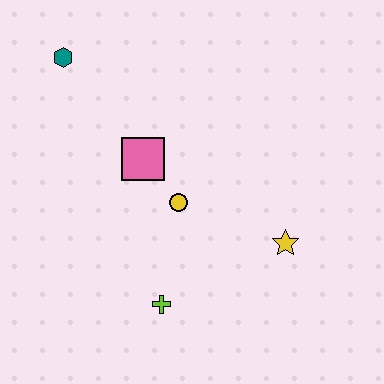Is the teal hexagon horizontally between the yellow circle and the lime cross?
No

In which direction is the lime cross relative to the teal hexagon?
The lime cross is below the teal hexagon.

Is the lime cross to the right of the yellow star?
No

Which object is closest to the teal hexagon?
The pink square is closest to the teal hexagon.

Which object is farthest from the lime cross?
The teal hexagon is farthest from the lime cross.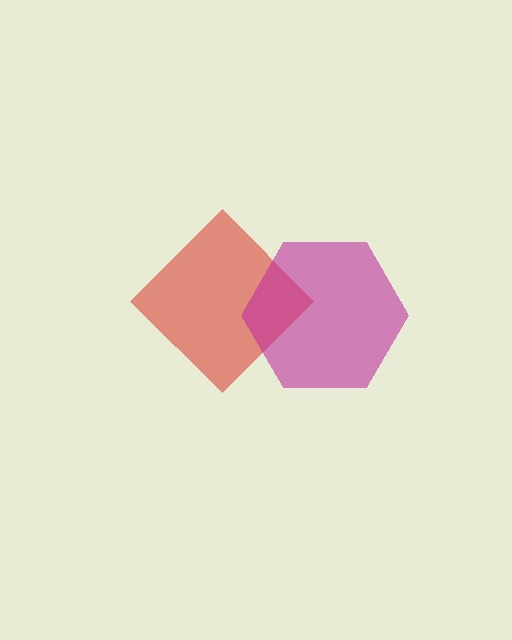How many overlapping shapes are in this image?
There are 2 overlapping shapes in the image.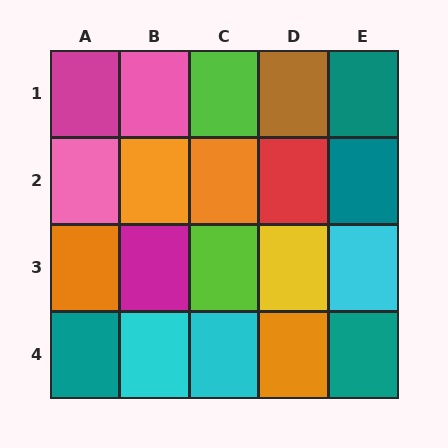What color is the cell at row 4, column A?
Teal.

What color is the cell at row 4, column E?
Teal.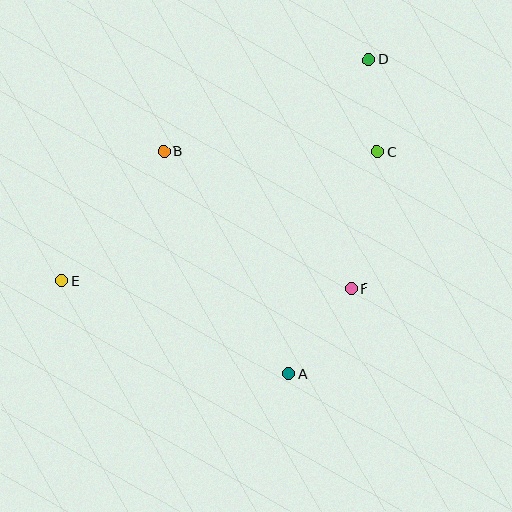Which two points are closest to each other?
Points C and D are closest to each other.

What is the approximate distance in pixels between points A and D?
The distance between A and D is approximately 324 pixels.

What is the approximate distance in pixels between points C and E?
The distance between C and E is approximately 341 pixels.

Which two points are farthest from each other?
Points D and E are farthest from each other.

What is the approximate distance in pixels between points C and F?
The distance between C and F is approximately 139 pixels.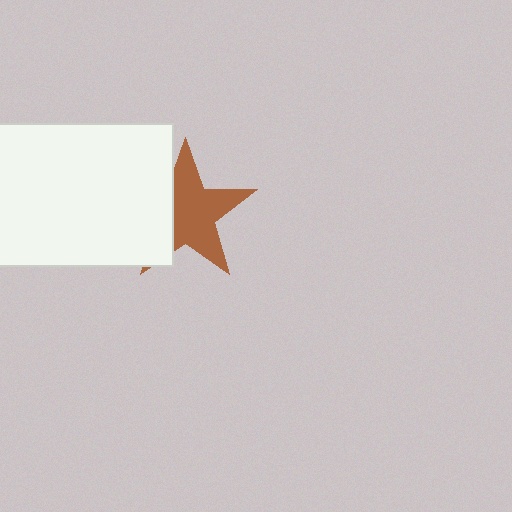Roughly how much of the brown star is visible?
Most of it is visible (roughly 67%).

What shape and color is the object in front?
The object in front is a white rectangle.